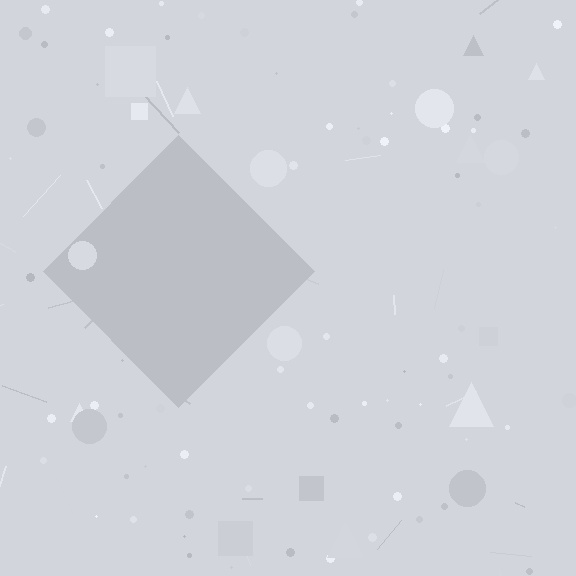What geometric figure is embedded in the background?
A diamond is embedded in the background.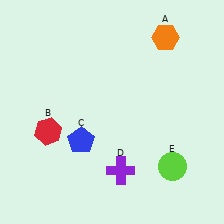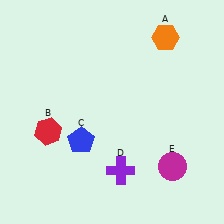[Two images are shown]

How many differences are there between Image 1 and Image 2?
There is 1 difference between the two images.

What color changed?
The circle (E) changed from lime in Image 1 to magenta in Image 2.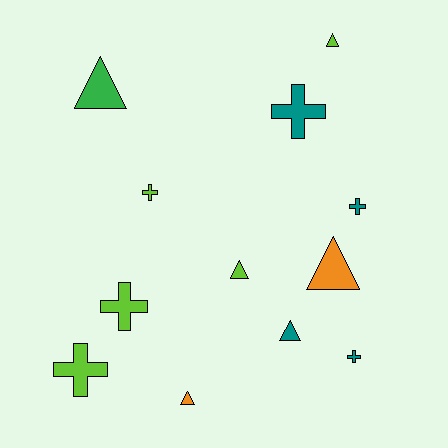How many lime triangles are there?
There are 2 lime triangles.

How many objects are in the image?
There are 12 objects.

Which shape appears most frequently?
Triangle, with 6 objects.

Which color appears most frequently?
Lime, with 5 objects.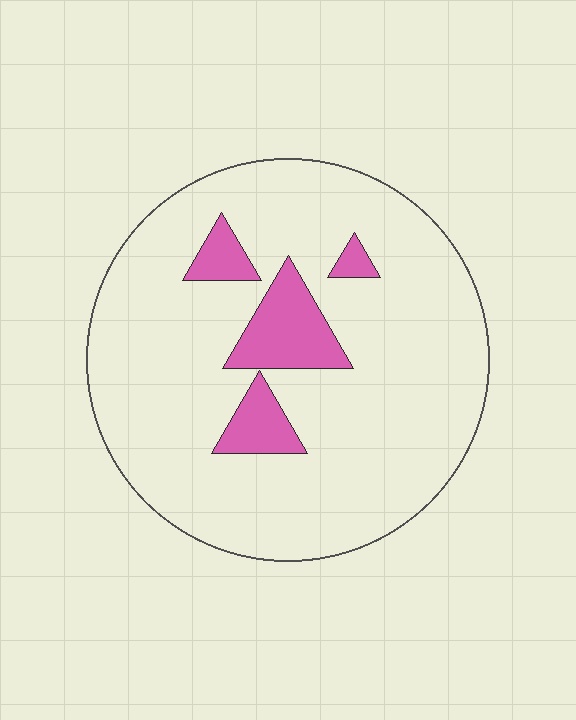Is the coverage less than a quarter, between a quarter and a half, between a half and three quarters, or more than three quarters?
Less than a quarter.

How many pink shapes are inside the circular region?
4.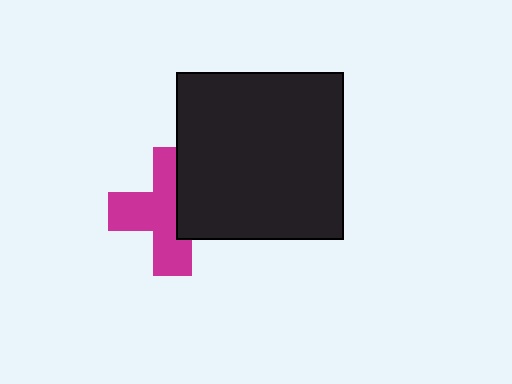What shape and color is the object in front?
The object in front is a black square.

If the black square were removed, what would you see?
You would see the complete magenta cross.